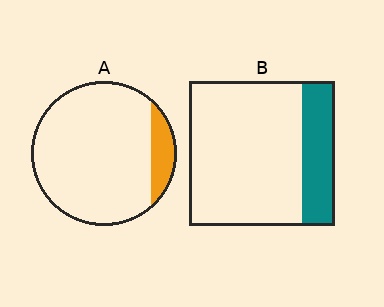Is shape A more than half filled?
No.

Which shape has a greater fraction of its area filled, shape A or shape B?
Shape B.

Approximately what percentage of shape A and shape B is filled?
A is approximately 10% and B is approximately 25%.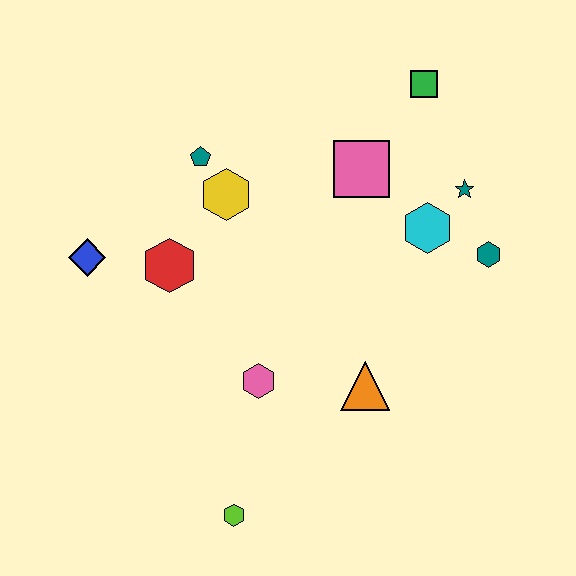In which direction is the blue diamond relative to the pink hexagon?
The blue diamond is to the left of the pink hexagon.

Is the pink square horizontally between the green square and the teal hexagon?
No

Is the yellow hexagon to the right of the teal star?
No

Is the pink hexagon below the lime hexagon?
No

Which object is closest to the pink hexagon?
The orange triangle is closest to the pink hexagon.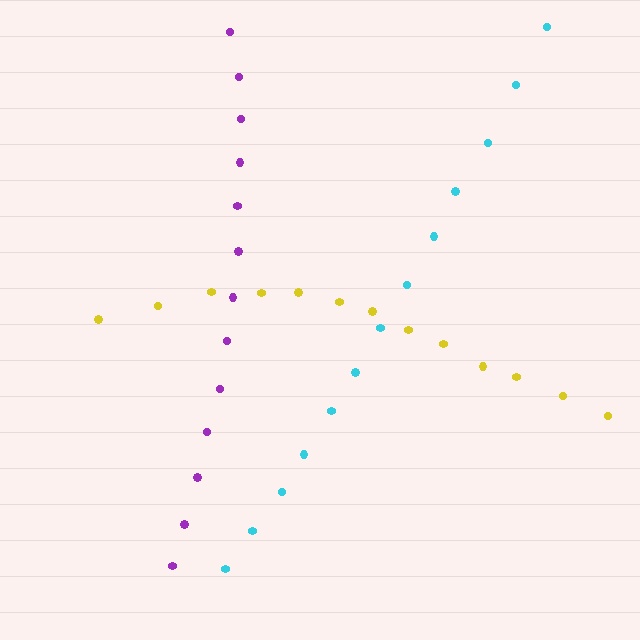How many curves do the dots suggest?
There are 3 distinct paths.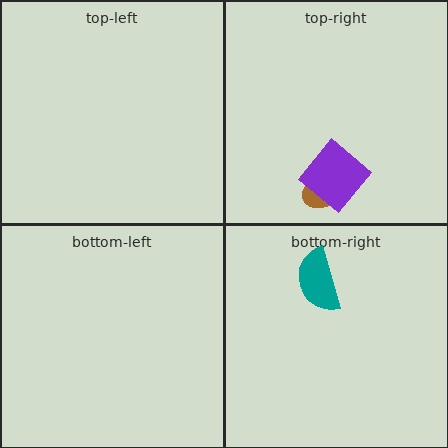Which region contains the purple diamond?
The top-right region.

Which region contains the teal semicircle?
The bottom-right region.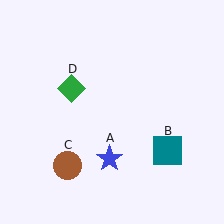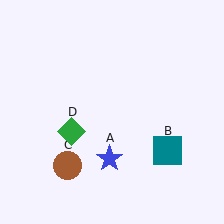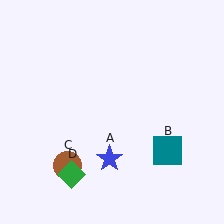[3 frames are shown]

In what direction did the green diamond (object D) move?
The green diamond (object D) moved down.